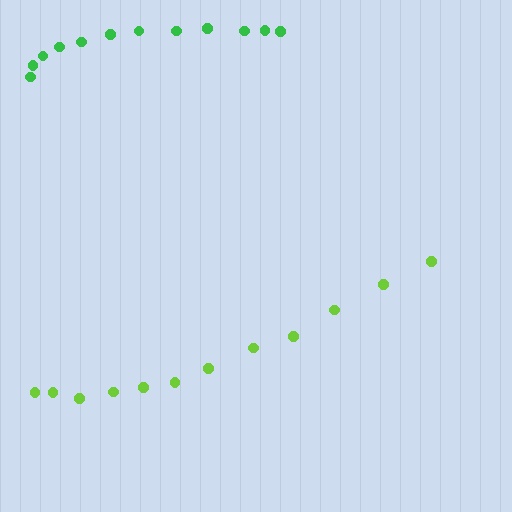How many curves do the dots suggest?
There are 2 distinct paths.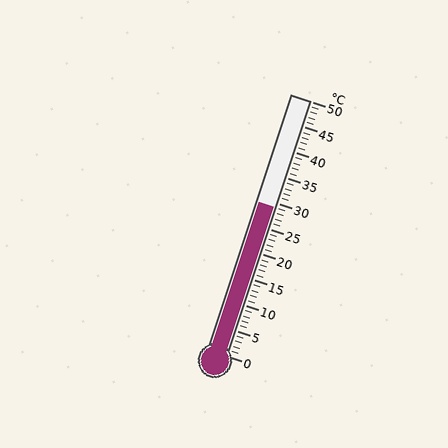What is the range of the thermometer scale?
The thermometer scale ranges from 0°C to 50°C.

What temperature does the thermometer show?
The thermometer shows approximately 29°C.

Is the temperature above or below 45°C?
The temperature is below 45°C.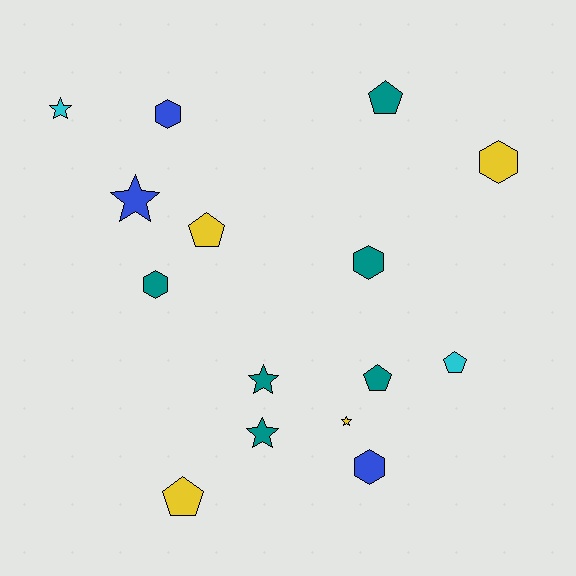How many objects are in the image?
There are 15 objects.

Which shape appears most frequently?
Pentagon, with 5 objects.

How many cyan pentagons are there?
There is 1 cyan pentagon.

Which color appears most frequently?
Teal, with 6 objects.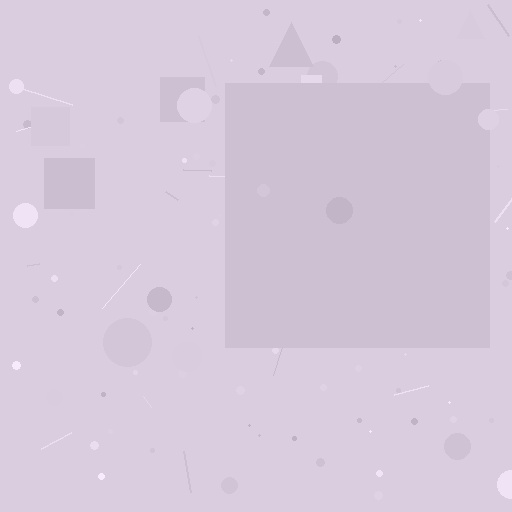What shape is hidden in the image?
A square is hidden in the image.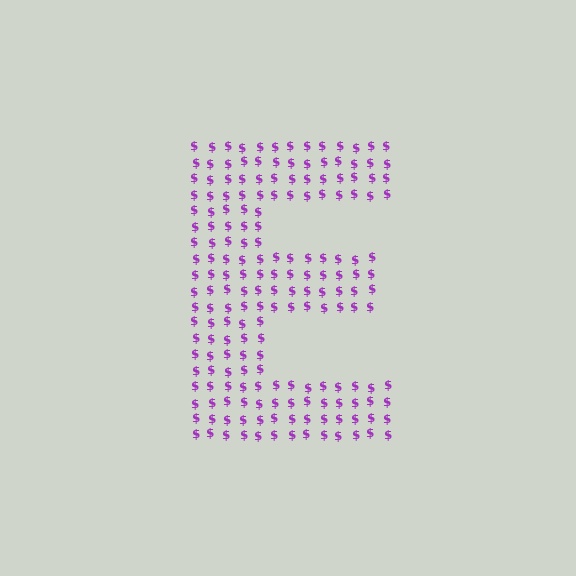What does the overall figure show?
The overall figure shows the letter E.